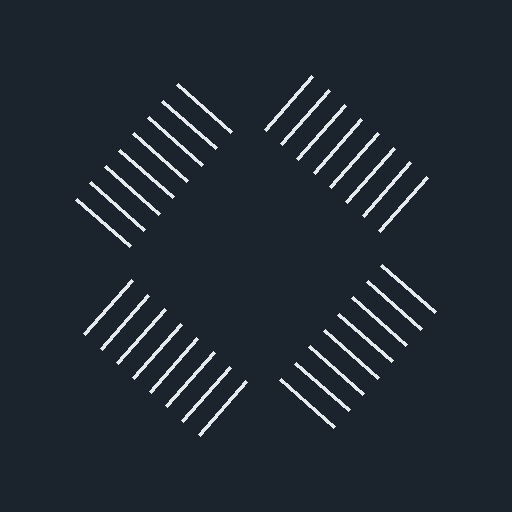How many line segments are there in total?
32 — 8 along each of the 4 edges.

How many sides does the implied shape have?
4 sides — the line-ends trace a square.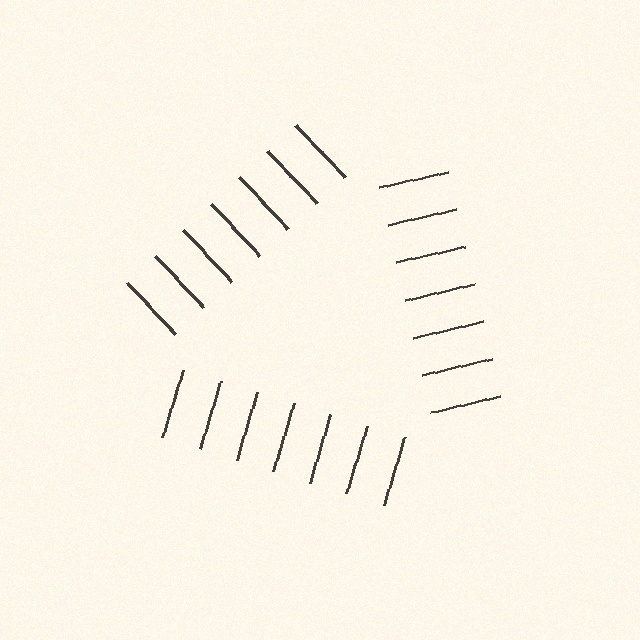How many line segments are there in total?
21 — 7 along each of the 3 edges.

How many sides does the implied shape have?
3 sides — the line-ends trace a triangle.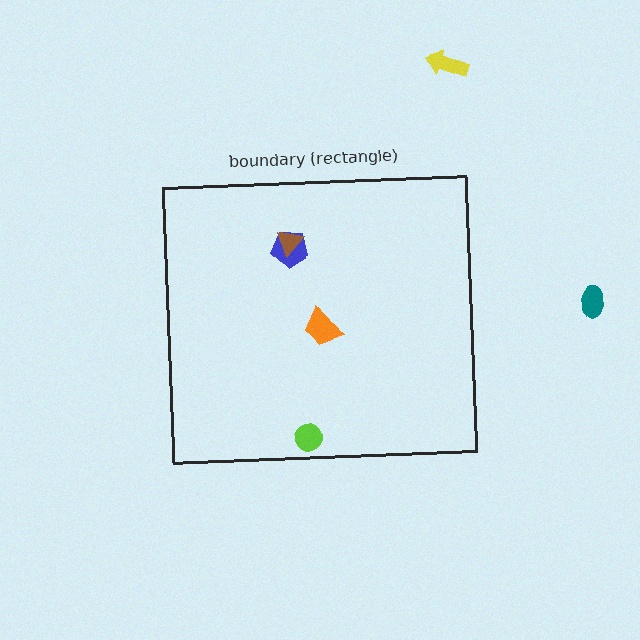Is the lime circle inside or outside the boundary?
Inside.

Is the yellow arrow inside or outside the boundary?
Outside.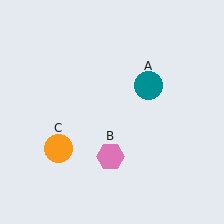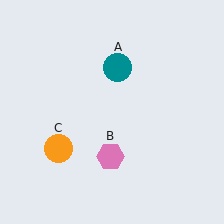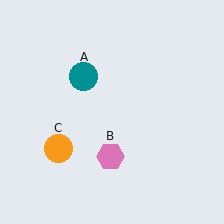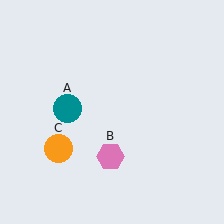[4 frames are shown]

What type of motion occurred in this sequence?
The teal circle (object A) rotated counterclockwise around the center of the scene.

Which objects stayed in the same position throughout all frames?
Pink hexagon (object B) and orange circle (object C) remained stationary.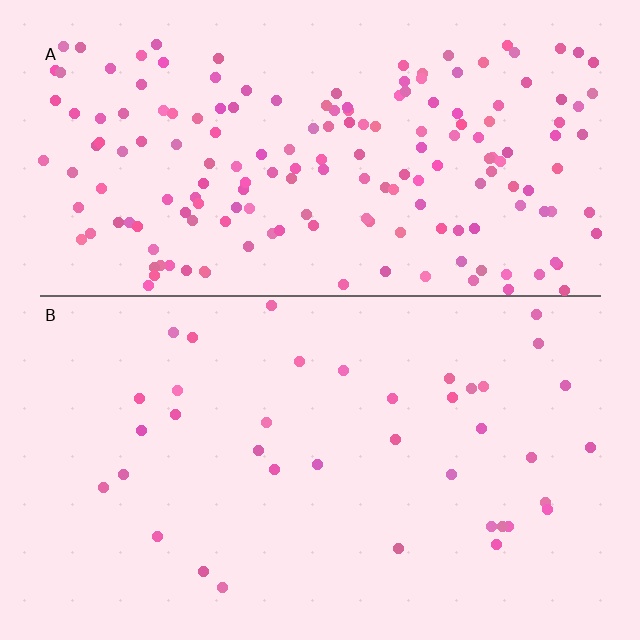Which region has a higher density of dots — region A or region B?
A (the top).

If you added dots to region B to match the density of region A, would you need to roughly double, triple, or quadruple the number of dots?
Approximately quadruple.